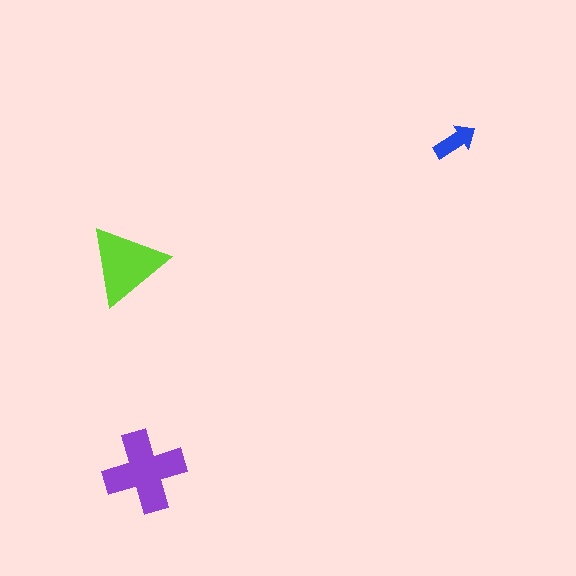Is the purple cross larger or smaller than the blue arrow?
Larger.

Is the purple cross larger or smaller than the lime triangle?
Larger.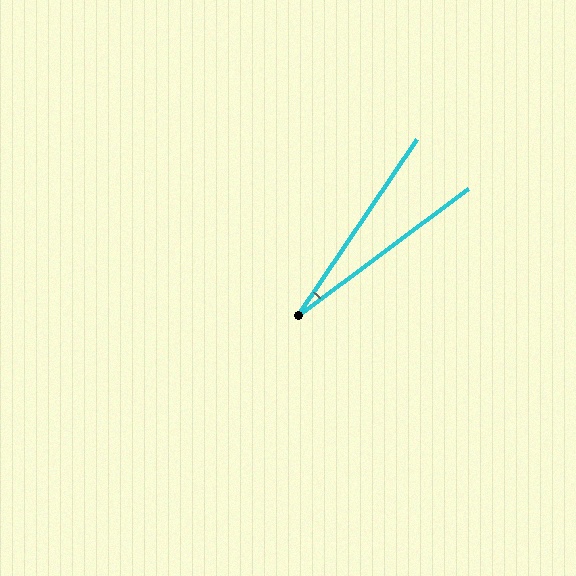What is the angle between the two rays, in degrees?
Approximately 19 degrees.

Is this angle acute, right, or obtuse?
It is acute.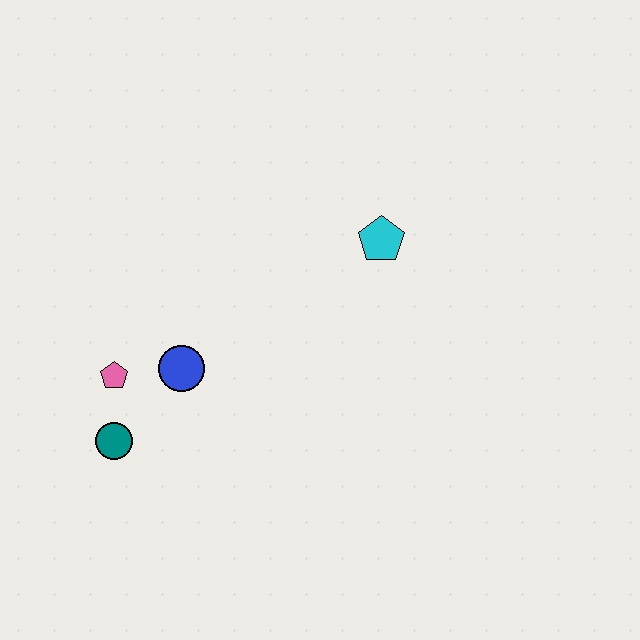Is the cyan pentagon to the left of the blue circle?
No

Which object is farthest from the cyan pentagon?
The teal circle is farthest from the cyan pentagon.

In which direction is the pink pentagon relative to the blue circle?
The pink pentagon is to the left of the blue circle.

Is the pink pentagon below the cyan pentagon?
Yes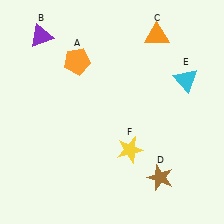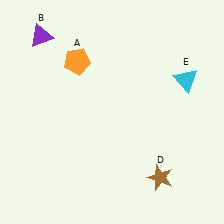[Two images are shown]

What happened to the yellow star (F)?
The yellow star (F) was removed in Image 2. It was in the bottom-right area of Image 1.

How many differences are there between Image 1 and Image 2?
There are 2 differences between the two images.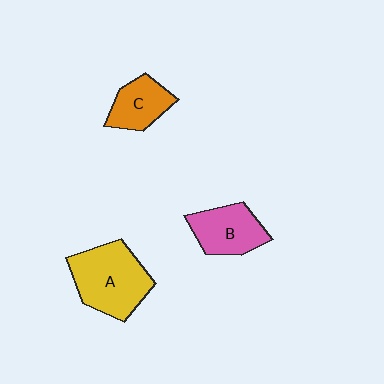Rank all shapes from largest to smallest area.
From largest to smallest: A (yellow), B (pink), C (orange).